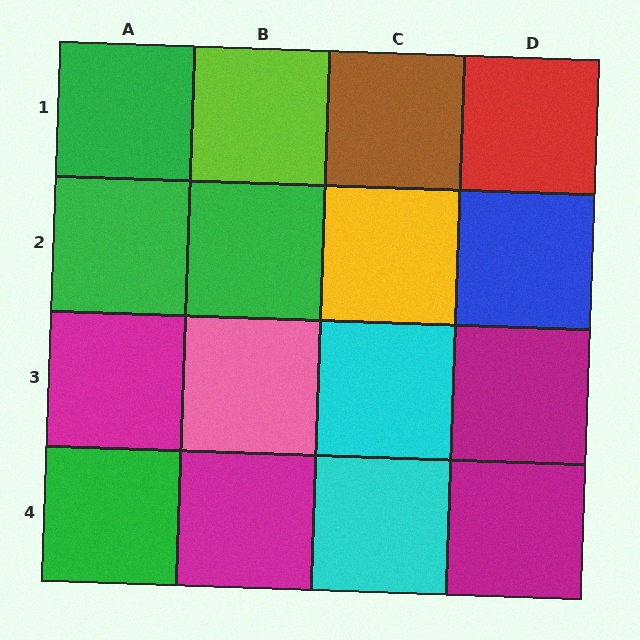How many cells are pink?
1 cell is pink.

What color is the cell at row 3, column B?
Pink.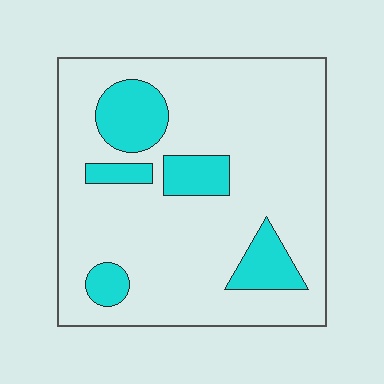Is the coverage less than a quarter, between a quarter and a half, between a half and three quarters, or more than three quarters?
Less than a quarter.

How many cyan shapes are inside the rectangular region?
5.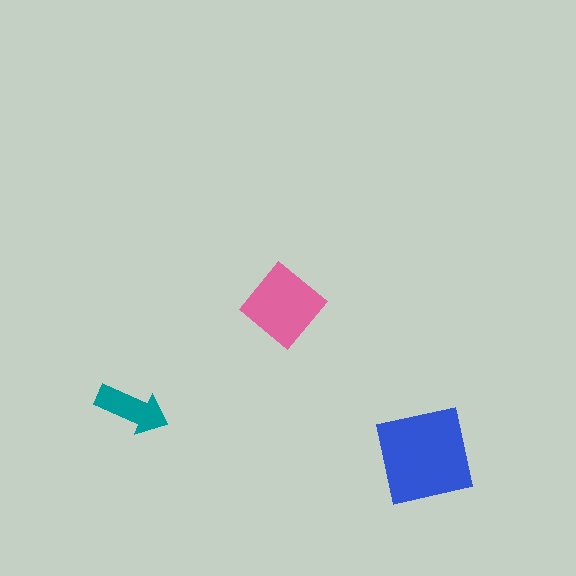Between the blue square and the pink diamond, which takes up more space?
The blue square.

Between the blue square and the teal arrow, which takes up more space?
The blue square.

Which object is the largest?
The blue square.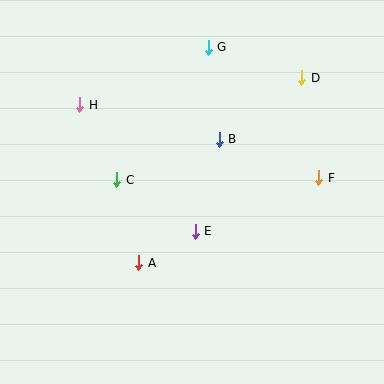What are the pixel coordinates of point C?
Point C is at (117, 180).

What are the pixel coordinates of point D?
Point D is at (302, 78).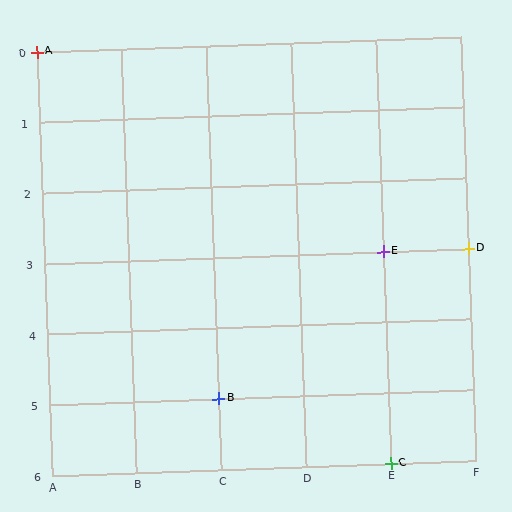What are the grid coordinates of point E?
Point E is at grid coordinates (E, 3).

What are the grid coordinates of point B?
Point B is at grid coordinates (C, 5).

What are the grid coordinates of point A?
Point A is at grid coordinates (A, 0).